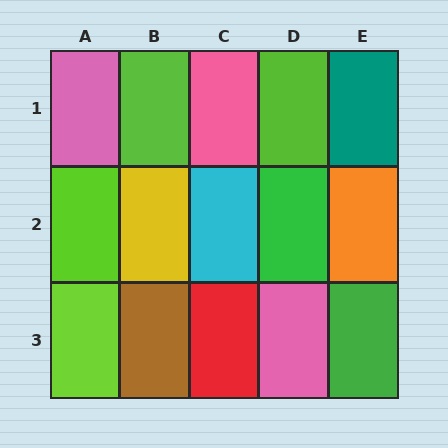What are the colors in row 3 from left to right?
Lime, brown, red, pink, green.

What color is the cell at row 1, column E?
Teal.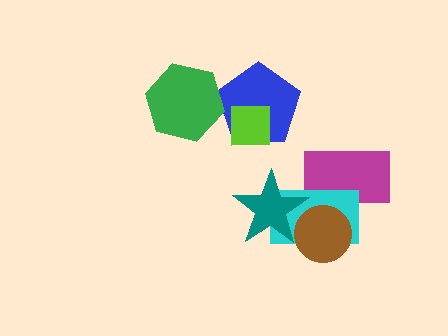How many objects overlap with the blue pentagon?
2 objects overlap with the blue pentagon.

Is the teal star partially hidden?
Yes, it is partially covered by another shape.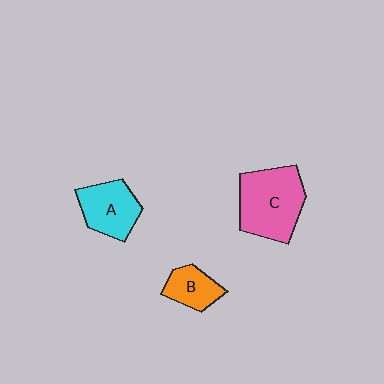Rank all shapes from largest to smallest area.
From largest to smallest: C (pink), A (cyan), B (orange).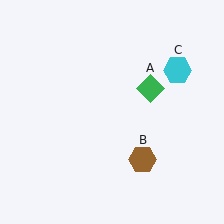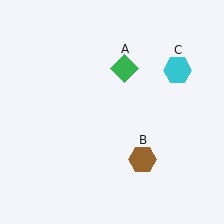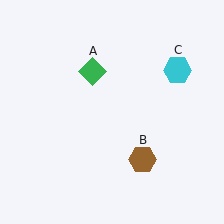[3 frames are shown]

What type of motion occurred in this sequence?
The green diamond (object A) rotated counterclockwise around the center of the scene.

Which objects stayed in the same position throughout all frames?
Brown hexagon (object B) and cyan hexagon (object C) remained stationary.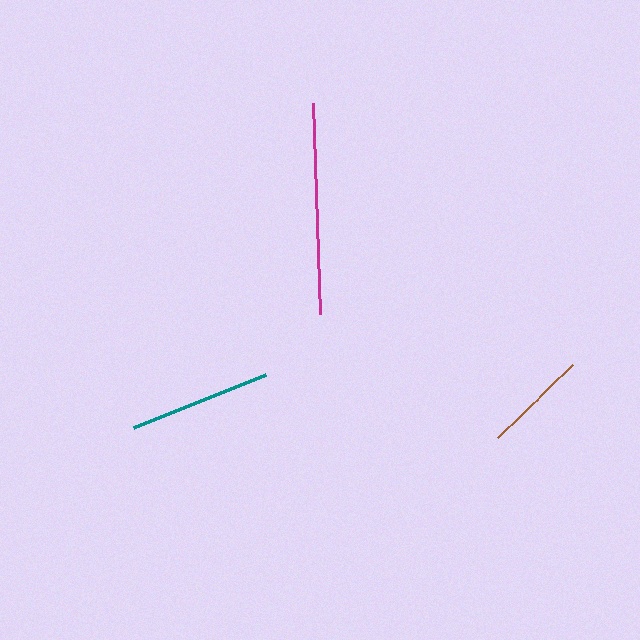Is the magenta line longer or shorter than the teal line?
The magenta line is longer than the teal line.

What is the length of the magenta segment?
The magenta segment is approximately 211 pixels long.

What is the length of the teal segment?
The teal segment is approximately 142 pixels long.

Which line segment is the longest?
The magenta line is the longest at approximately 211 pixels.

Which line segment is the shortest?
The brown line is the shortest at approximately 104 pixels.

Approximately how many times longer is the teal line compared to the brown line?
The teal line is approximately 1.4 times the length of the brown line.